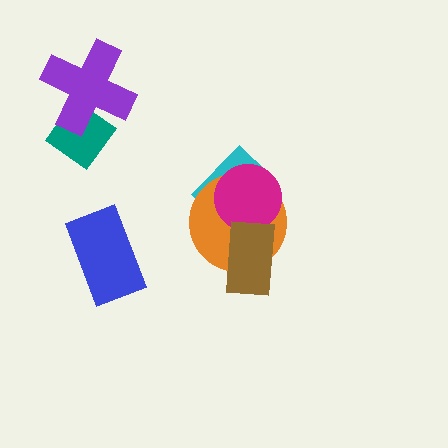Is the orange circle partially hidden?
Yes, it is partially covered by another shape.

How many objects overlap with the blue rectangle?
0 objects overlap with the blue rectangle.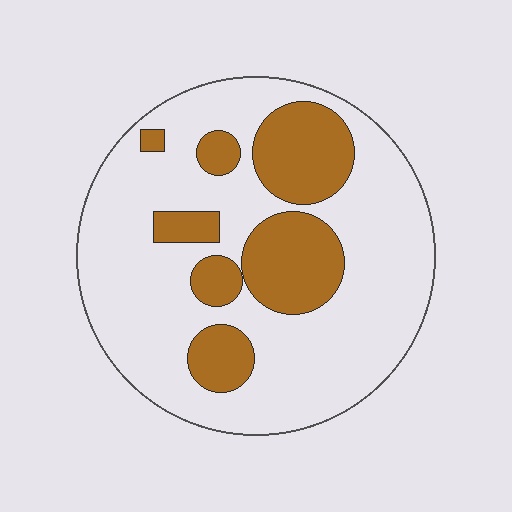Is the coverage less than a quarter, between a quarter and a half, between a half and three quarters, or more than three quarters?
Between a quarter and a half.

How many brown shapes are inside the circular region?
7.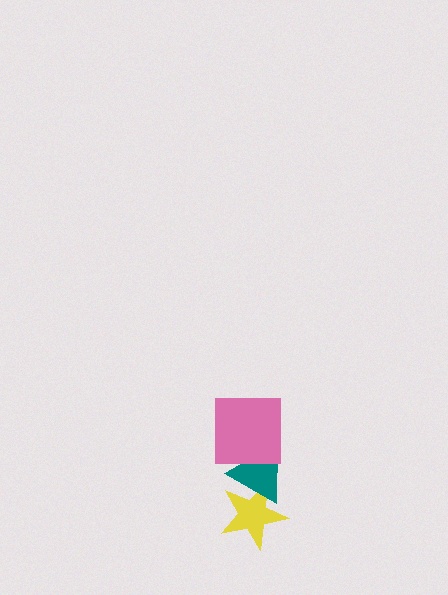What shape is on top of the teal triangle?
The pink square is on top of the teal triangle.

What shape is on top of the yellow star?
The teal triangle is on top of the yellow star.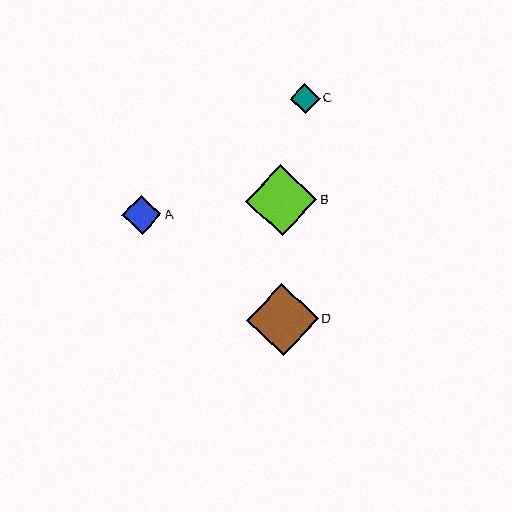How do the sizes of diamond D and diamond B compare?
Diamond D and diamond B are approximately the same size.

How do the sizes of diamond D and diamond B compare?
Diamond D and diamond B are approximately the same size.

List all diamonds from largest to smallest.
From largest to smallest: D, B, A, C.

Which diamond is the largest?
Diamond D is the largest with a size of approximately 72 pixels.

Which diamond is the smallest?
Diamond C is the smallest with a size of approximately 30 pixels.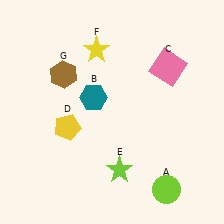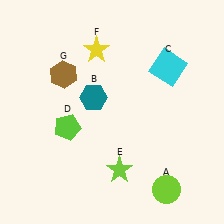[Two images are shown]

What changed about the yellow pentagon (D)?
In Image 1, D is yellow. In Image 2, it changed to lime.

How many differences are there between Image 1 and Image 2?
There are 2 differences between the two images.